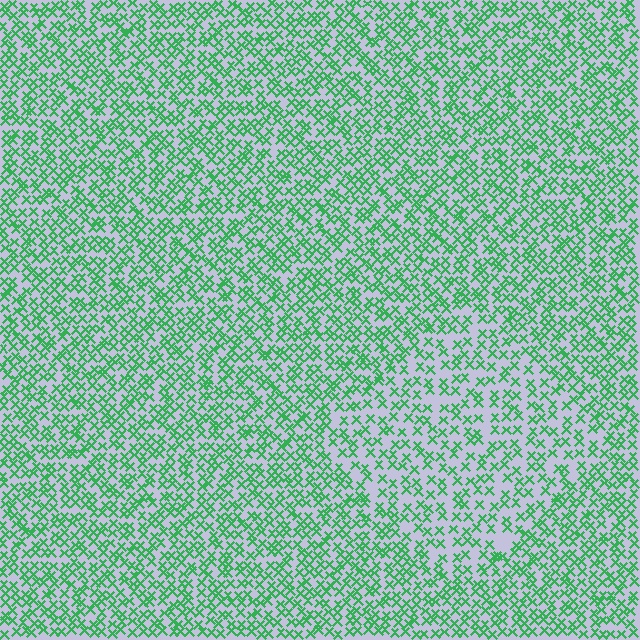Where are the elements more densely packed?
The elements are more densely packed outside the diamond boundary.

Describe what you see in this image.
The image contains small green elements arranged at two different densities. A diamond-shaped region is visible where the elements are less densely packed than the surrounding area.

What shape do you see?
I see a diamond.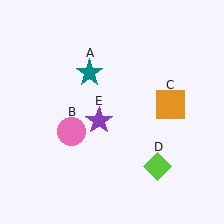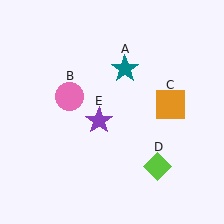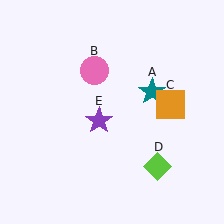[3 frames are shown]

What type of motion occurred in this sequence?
The teal star (object A), pink circle (object B) rotated clockwise around the center of the scene.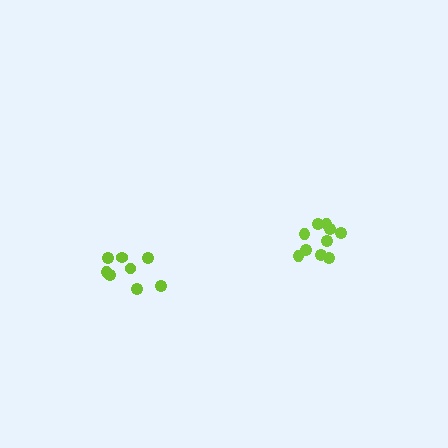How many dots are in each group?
Group 1: 8 dots, Group 2: 10 dots (18 total).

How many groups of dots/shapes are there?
There are 2 groups.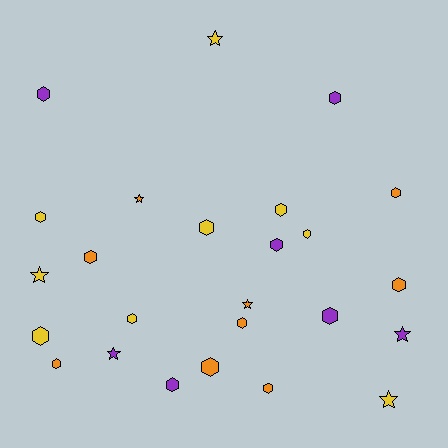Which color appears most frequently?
Yellow, with 9 objects.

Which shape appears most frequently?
Hexagon, with 18 objects.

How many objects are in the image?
There are 25 objects.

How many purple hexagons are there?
There are 5 purple hexagons.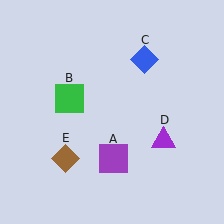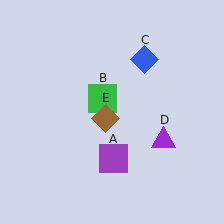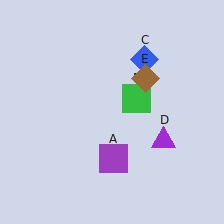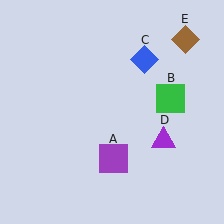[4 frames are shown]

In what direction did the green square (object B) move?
The green square (object B) moved right.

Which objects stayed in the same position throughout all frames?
Purple square (object A) and blue diamond (object C) and purple triangle (object D) remained stationary.